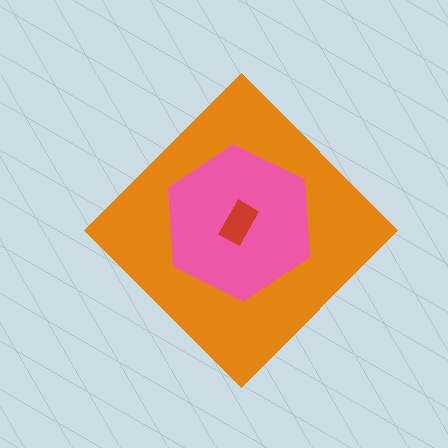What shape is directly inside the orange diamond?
The pink hexagon.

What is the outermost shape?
The orange diamond.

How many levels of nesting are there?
3.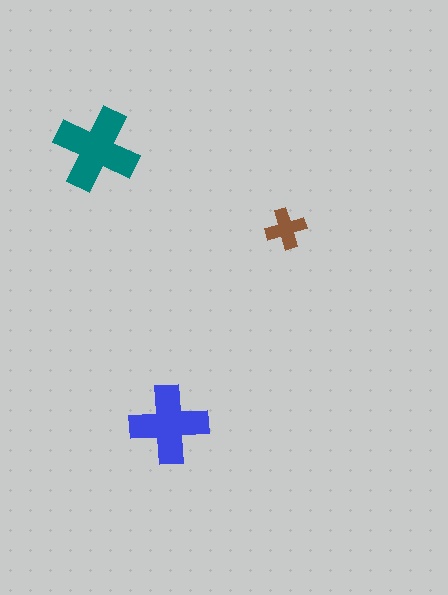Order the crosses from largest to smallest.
the teal one, the blue one, the brown one.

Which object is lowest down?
The blue cross is bottommost.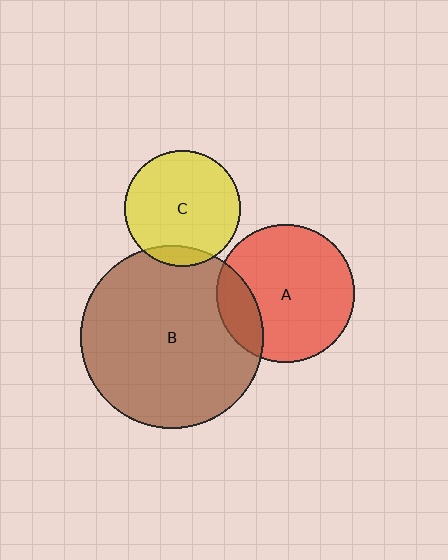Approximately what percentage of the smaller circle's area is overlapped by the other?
Approximately 20%.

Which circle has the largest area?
Circle B (brown).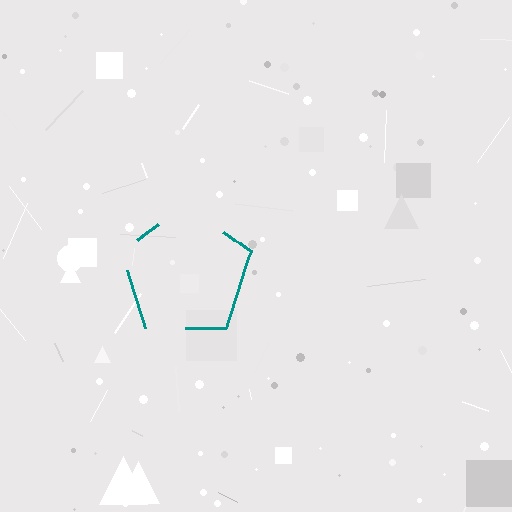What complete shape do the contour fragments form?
The contour fragments form a pentagon.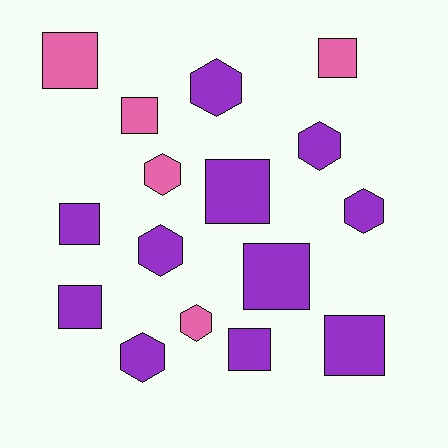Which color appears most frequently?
Purple, with 11 objects.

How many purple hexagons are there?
There are 5 purple hexagons.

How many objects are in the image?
There are 16 objects.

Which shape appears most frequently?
Square, with 9 objects.